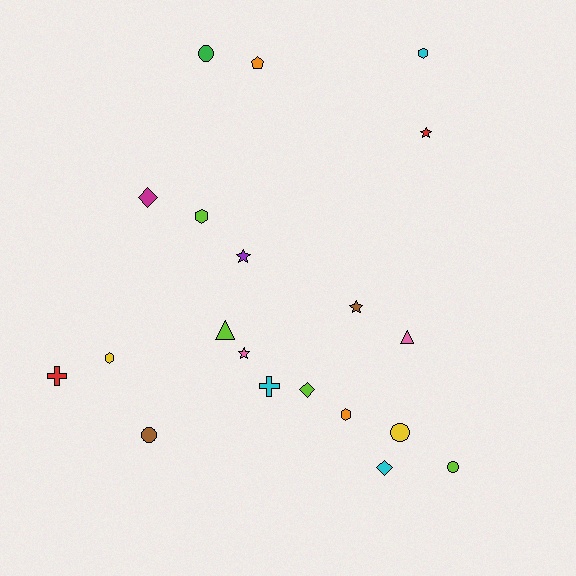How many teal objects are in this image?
There are no teal objects.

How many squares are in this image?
There are no squares.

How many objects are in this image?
There are 20 objects.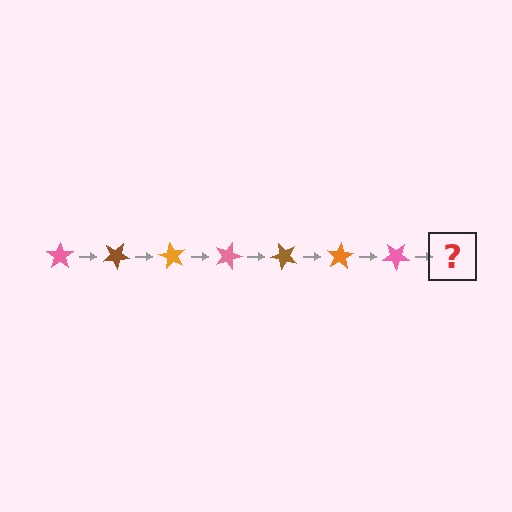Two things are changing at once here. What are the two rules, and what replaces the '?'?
The two rules are that it rotates 30 degrees each step and the color cycles through pink, brown, and orange. The '?' should be a brown star, rotated 210 degrees from the start.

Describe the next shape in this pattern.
It should be a brown star, rotated 210 degrees from the start.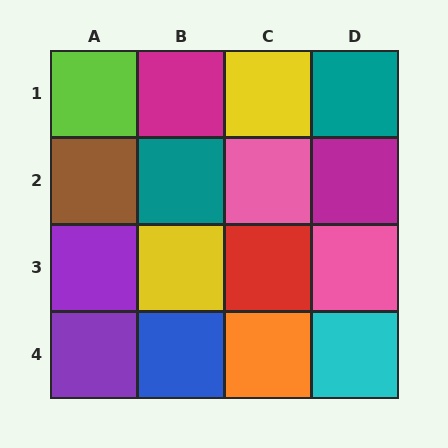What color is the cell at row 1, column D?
Teal.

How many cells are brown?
1 cell is brown.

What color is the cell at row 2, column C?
Pink.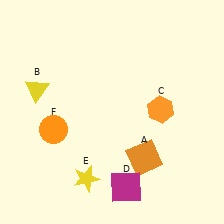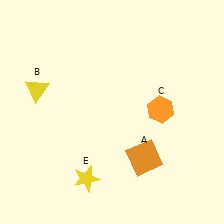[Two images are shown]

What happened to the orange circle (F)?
The orange circle (F) was removed in Image 2. It was in the bottom-left area of Image 1.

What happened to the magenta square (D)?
The magenta square (D) was removed in Image 2. It was in the bottom-right area of Image 1.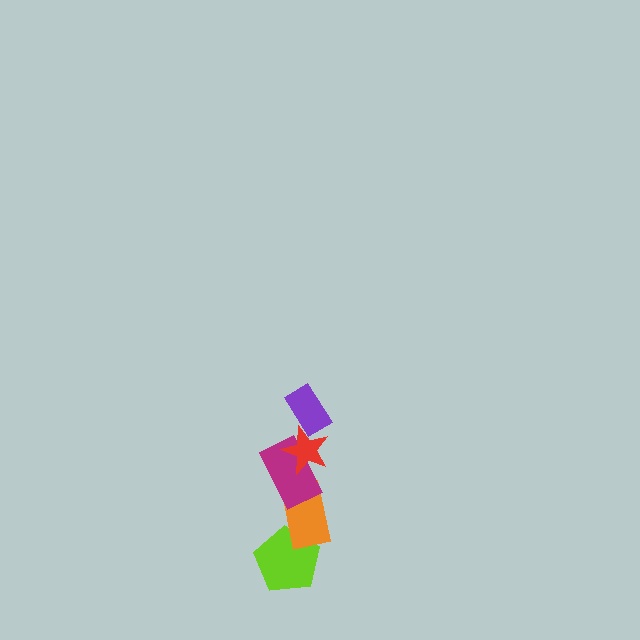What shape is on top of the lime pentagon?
The orange rectangle is on top of the lime pentagon.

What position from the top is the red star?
The red star is 2nd from the top.